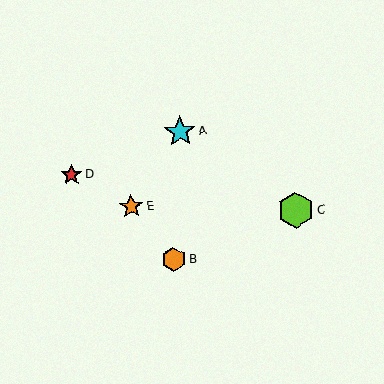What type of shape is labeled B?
Shape B is an orange hexagon.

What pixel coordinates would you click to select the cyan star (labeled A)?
Click at (180, 131) to select the cyan star A.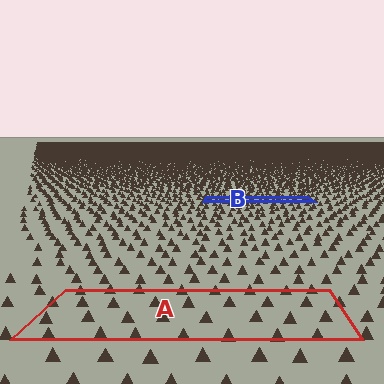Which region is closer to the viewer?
Region A is closer. The texture elements there are larger and more spread out.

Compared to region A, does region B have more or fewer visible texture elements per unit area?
Region B has more texture elements per unit area — they are packed more densely because it is farther away.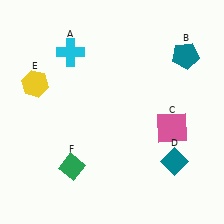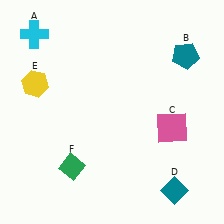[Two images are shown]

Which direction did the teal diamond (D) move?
The teal diamond (D) moved down.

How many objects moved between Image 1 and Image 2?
2 objects moved between the two images.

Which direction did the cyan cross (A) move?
The cyan cross (A) moved left.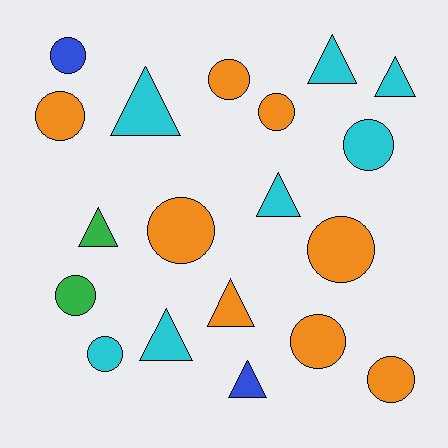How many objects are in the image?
There are 19 objects.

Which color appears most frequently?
Orange, with 8 objects.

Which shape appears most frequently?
Circle, with 11 objects.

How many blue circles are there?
There is 1 blue circle.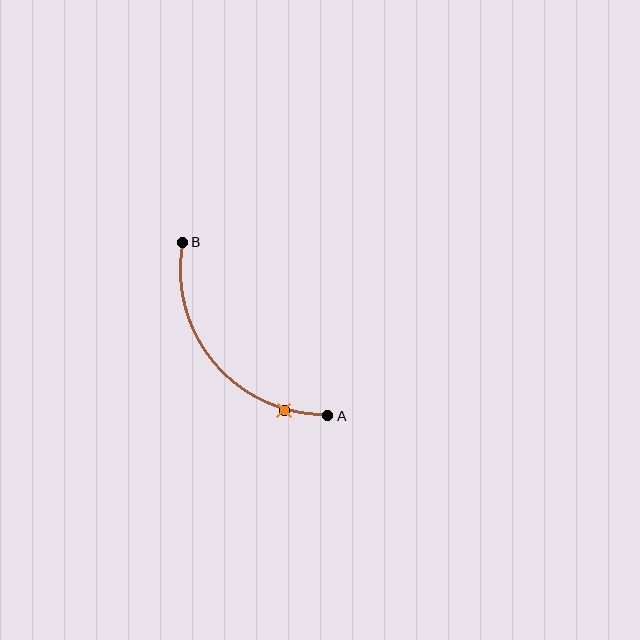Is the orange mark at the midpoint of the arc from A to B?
No. The orange mark lies on the arc but is closer to endpoint A. The arc midpoint would be at the point on the curve equidistant along the arc from both A and B.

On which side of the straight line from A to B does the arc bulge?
The arc bulges below and to the left of the straight line connecting A and B.